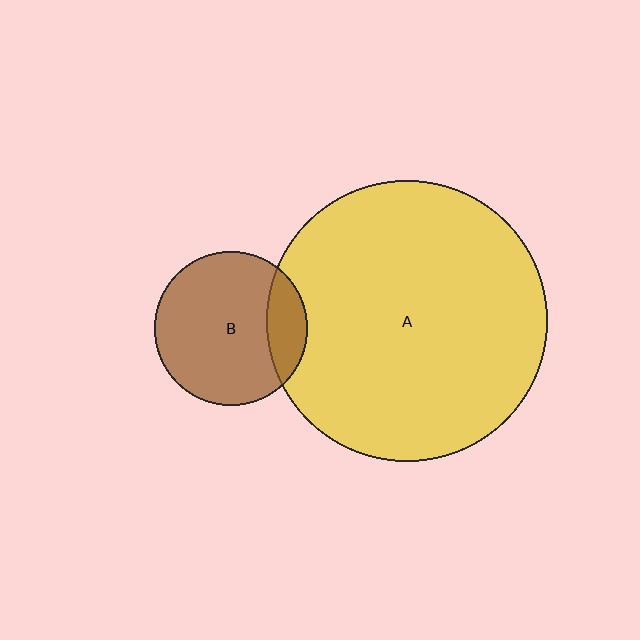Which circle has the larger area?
Circle A (yellow).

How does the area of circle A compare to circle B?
Approximately 3.3 times.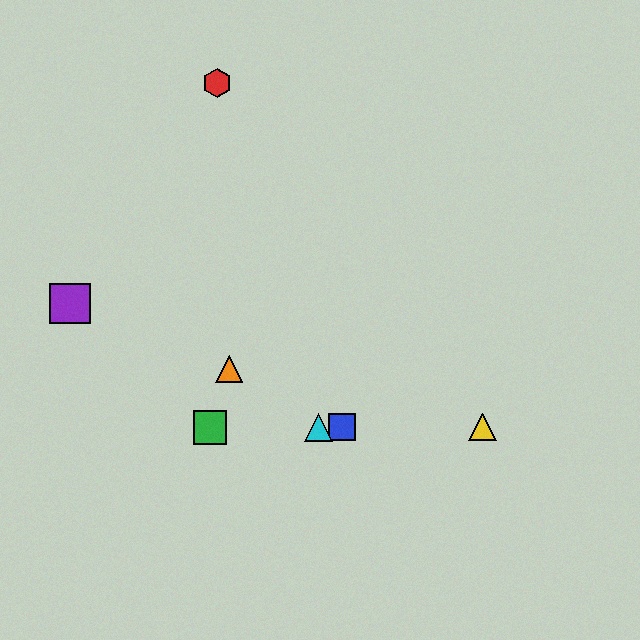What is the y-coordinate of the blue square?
The blue square is at y≈427.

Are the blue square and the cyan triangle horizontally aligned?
Yes, both are at y≈427.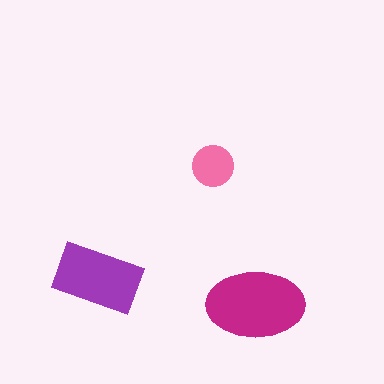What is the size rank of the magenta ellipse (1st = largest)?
1st.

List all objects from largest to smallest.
The magenta ellipse, the purple rectangle, the pink circle.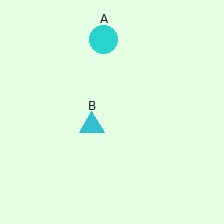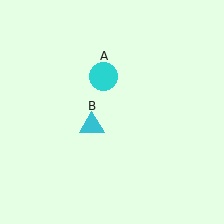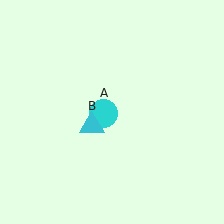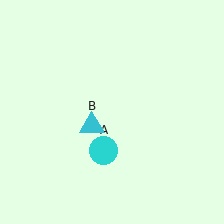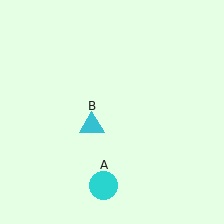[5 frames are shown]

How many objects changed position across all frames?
1 object changed position: cyan circle (object A).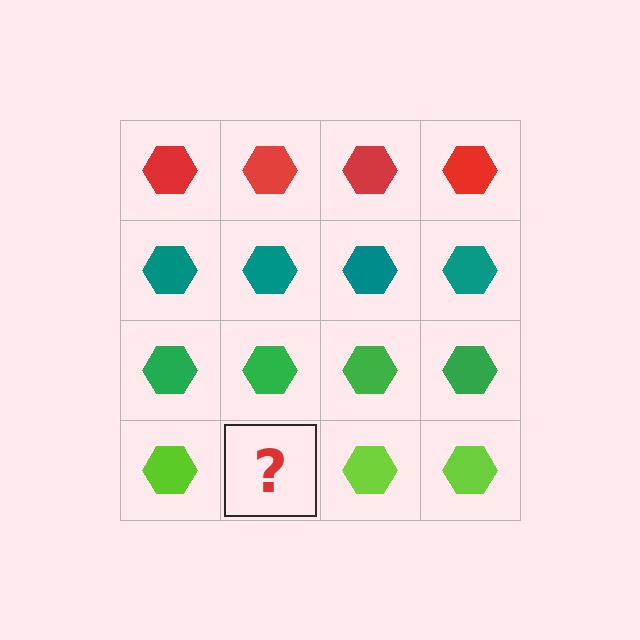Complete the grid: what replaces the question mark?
The question mark should be replaced with a lime hexagon.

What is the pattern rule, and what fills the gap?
The rule is that each row has a consistent color. The gap should be filled with a lime hexagon.